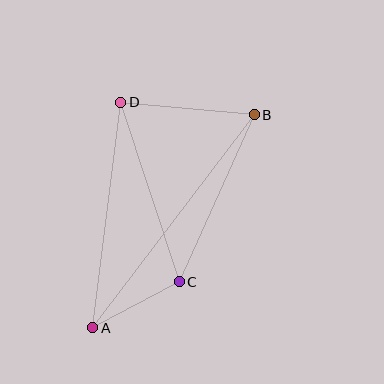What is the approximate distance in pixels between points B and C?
The distance between B and C is approximately 183 pixels.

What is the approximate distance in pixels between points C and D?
The distance between C and D is approximately 189 pixels.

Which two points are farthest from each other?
Points A and B are farthest from each other.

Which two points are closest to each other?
Points A and C are closest to each other.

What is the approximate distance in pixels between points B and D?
The distance between B and D is approximately 134 pixels.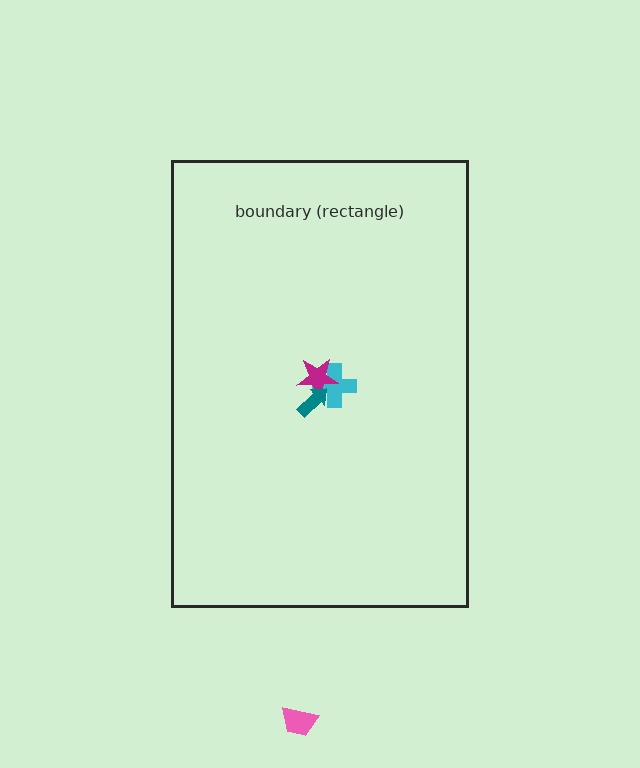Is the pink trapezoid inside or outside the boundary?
Outside.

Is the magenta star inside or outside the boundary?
Inside.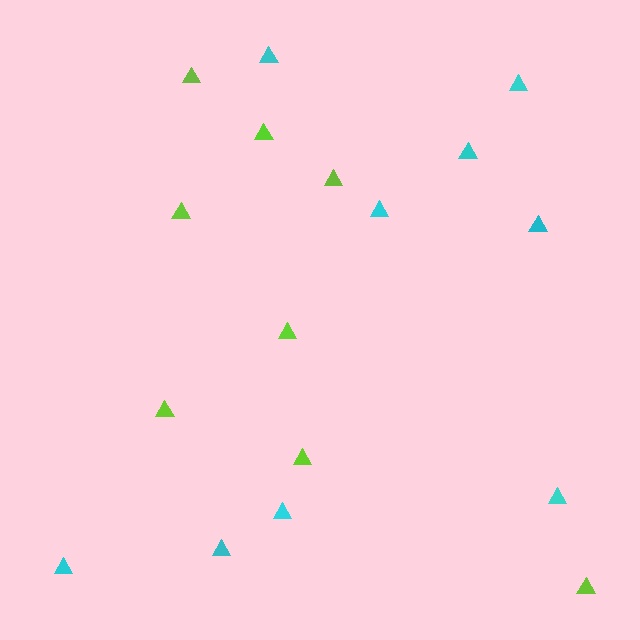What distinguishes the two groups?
There are 2 groups: one group of cyan triangles (9) and one group of lime triangles (8).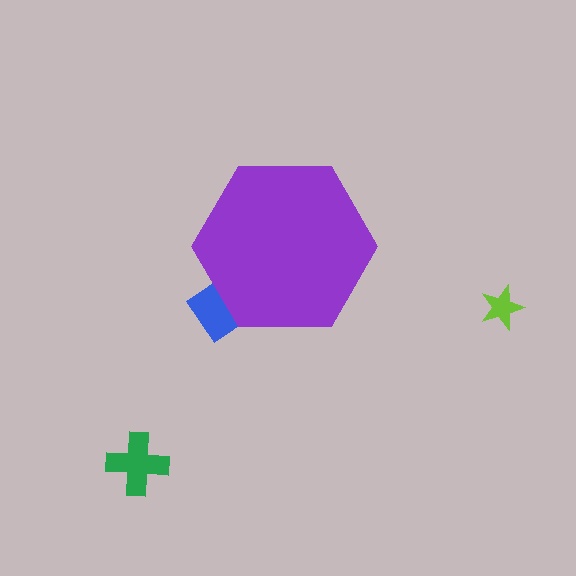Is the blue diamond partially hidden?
Yes, the blue diamond is partially hidden behind the purple hexagon.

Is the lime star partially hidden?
No, the lime star is fully visible.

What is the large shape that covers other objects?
A purple hexagon.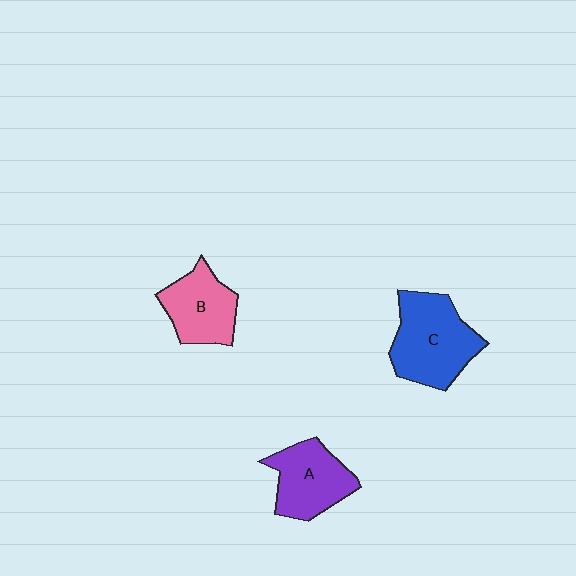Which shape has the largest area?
Shape C (blue).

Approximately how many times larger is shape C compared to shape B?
Approximately 1.4 times.